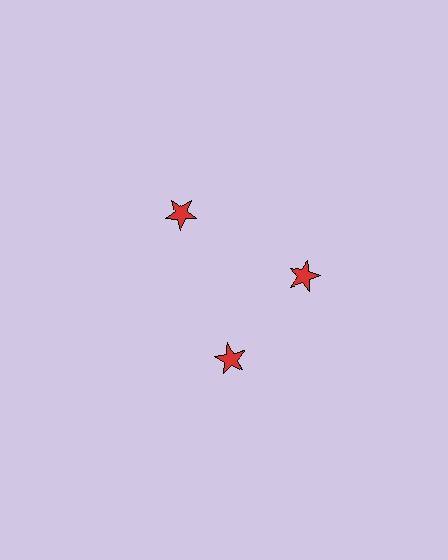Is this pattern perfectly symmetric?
No. The 3 red stars are arranged in a ring, but one element near the 7 o'clock position is rotated out of alignment along the ring, breaking the 3-fold rotational symmetry.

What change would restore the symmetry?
The symmetry would be restored by rotating it back into even spacing with its neighbors so that all 3 stars sit at equal angles and equal distance from the center.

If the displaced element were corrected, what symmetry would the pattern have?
It would have 3-fold rotational symmetry — the pattern would map onto itself every 120 degrees.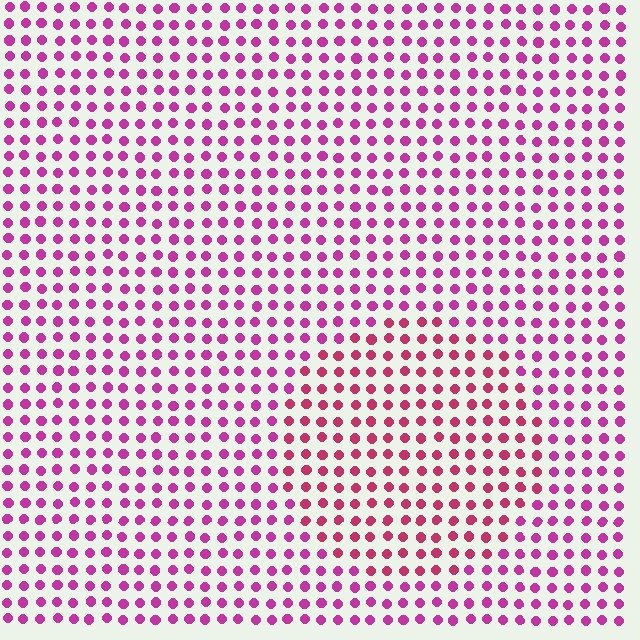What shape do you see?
I see a circle.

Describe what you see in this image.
The image is filled with small magenta elements in a uniform arrangement. A circle-shaped region is visible where the elements are tinted to a slightly different hue, forming a subtle color boundary.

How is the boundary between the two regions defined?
The boundary is defined purely by a slight shift in hue (about 24 degrees). Spacing, size, and orientation are identical on both sides.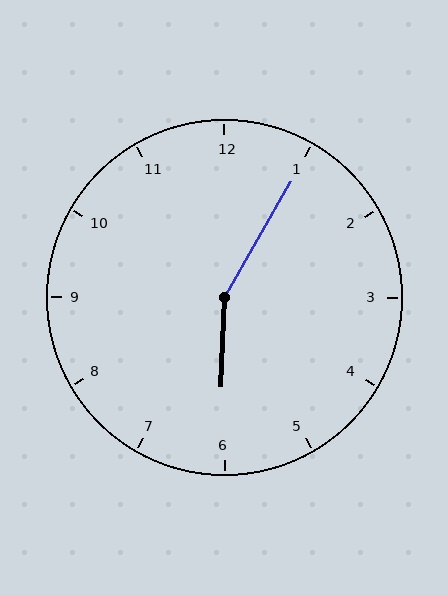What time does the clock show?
6:05.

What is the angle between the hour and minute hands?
Approximately 152 degrees.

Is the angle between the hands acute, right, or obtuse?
It is obtuse.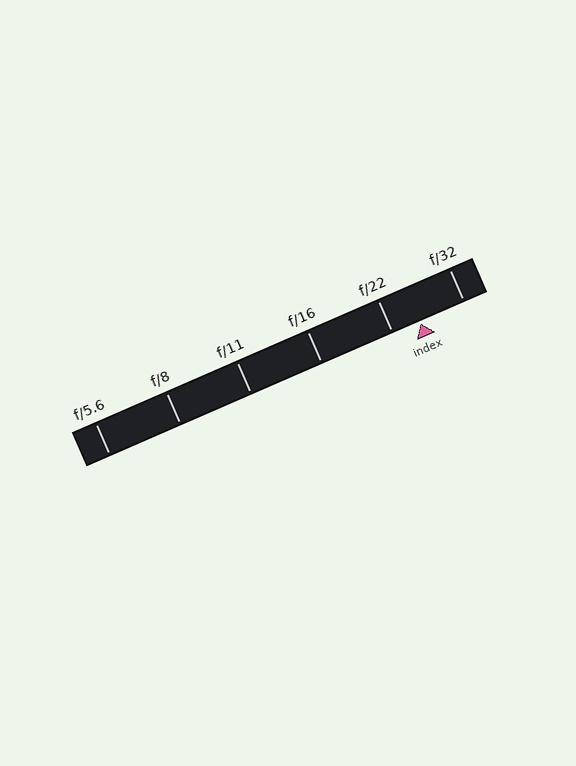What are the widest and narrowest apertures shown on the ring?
The widest aperture shown is f/5.6 and the narrowest is f/32.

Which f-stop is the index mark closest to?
The index mark is closest to f/22.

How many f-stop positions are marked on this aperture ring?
There are 6 f-stop positions marked.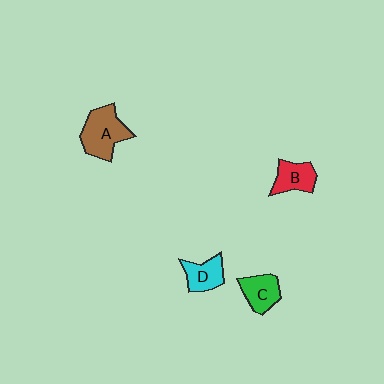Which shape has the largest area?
Shape A (brown).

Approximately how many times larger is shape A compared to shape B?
Approximately 1.5 times.